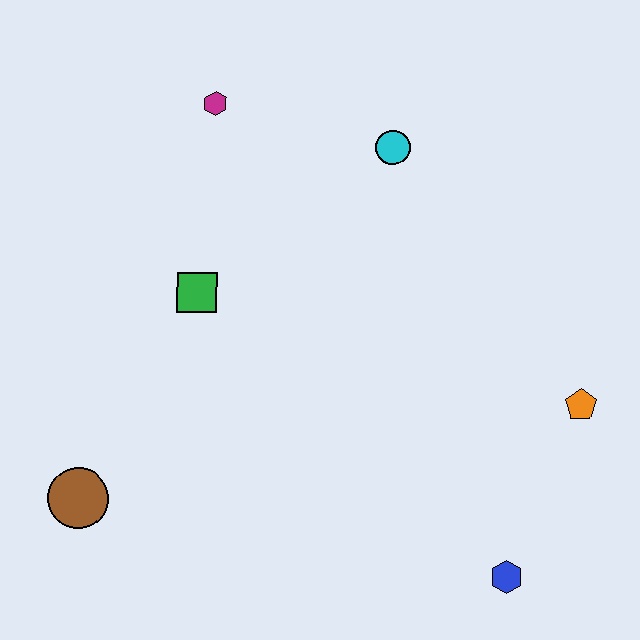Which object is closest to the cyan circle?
The magenta hexagon is closest to the cyan circle.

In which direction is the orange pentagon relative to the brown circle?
The orange pentagon is to the right of the brown circle.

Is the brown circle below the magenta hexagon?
Yes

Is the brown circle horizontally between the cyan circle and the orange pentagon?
No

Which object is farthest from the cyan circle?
The brown circle is farthest from the cyan circle.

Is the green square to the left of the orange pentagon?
Yes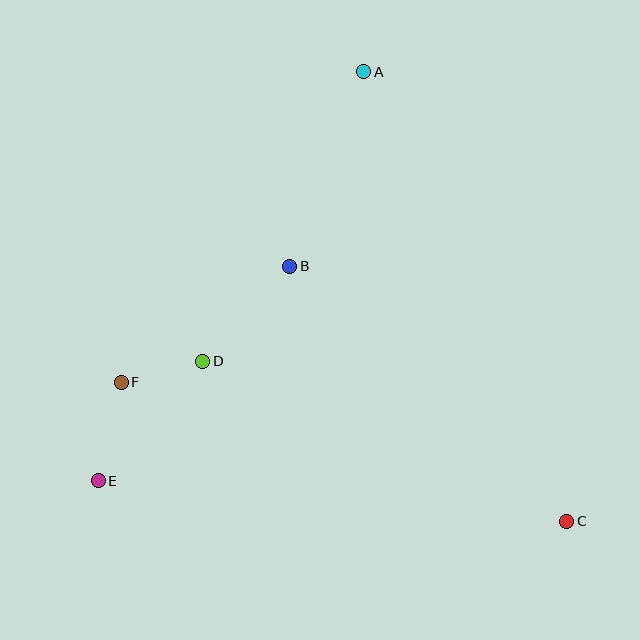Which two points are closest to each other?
Points D and F are closest to each other.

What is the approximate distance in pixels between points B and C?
The distance between B and C is approximately 377 pixels.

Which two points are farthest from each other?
Points A and C are farthest from each other.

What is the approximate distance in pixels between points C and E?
The distance between C and E is approximately 470 pixels.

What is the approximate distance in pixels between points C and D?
The distance between C and D is approximately 398 pixels.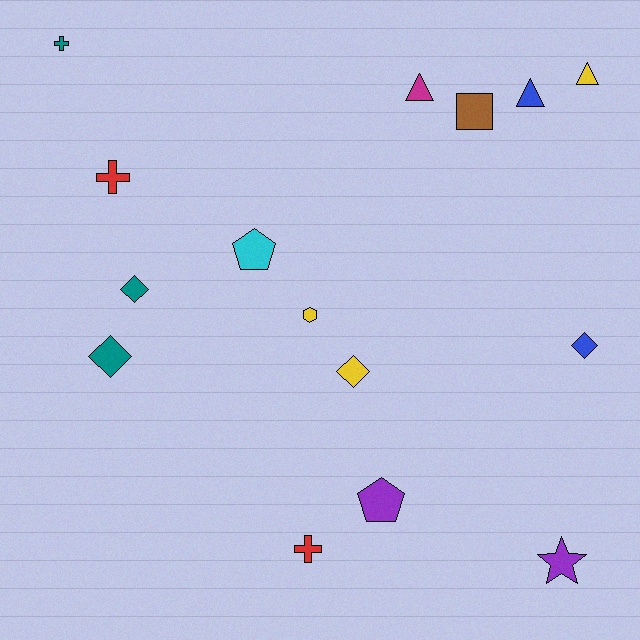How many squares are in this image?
There is 1 square.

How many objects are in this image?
There are 15 objects.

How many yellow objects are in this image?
There are 3 yellow objects.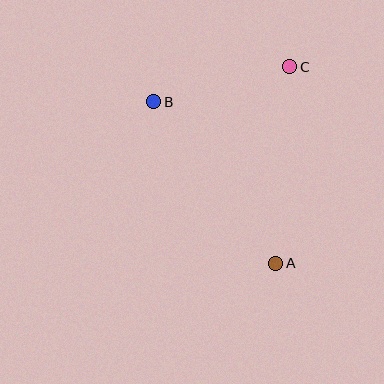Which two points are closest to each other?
Points B and C are closest to each other.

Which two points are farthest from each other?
Points A and B are farthest from each other.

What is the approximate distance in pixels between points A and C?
The distance between A and C is approximately 197 pixels.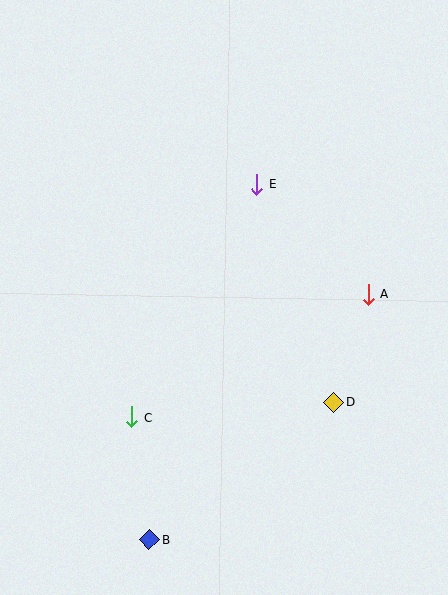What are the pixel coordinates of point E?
Point E is at (257, 184).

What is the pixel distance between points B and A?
The distance between B and A is 329 pixels.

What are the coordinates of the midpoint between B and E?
The midpoint between B and E is at (203, 362).